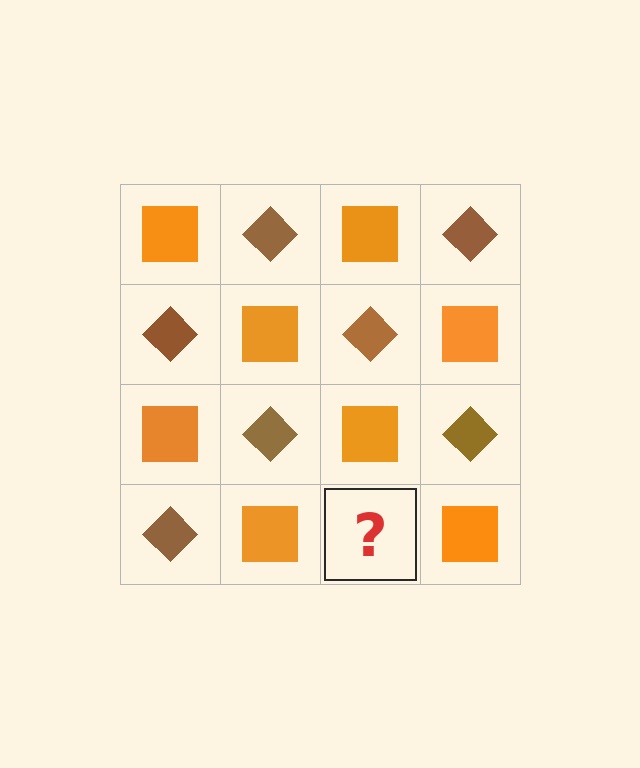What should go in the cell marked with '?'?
The missing cell should contain a brown diamond.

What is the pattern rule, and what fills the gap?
The rule is that it alternates orange square and brown diamond in a checkerboard pattern. The gap should be filled with a brown diamond.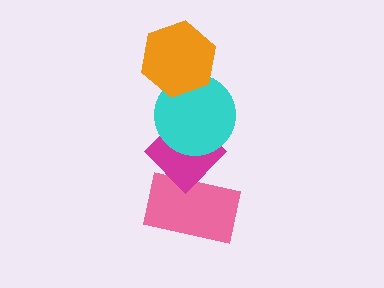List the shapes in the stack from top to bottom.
From top to bottom: the orange hexagon, the cyan circle, the magenta diamond, the pink rectangle.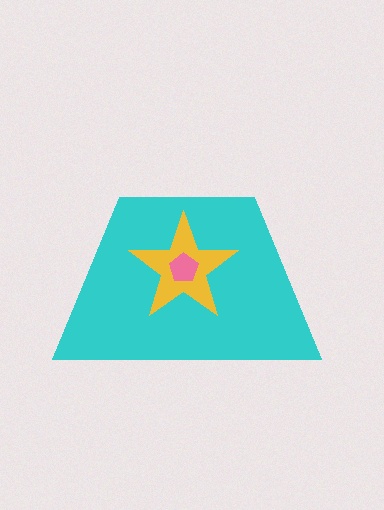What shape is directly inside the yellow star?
The pink pentagon.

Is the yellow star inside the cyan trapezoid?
Yes.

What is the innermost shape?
The pink pentagon.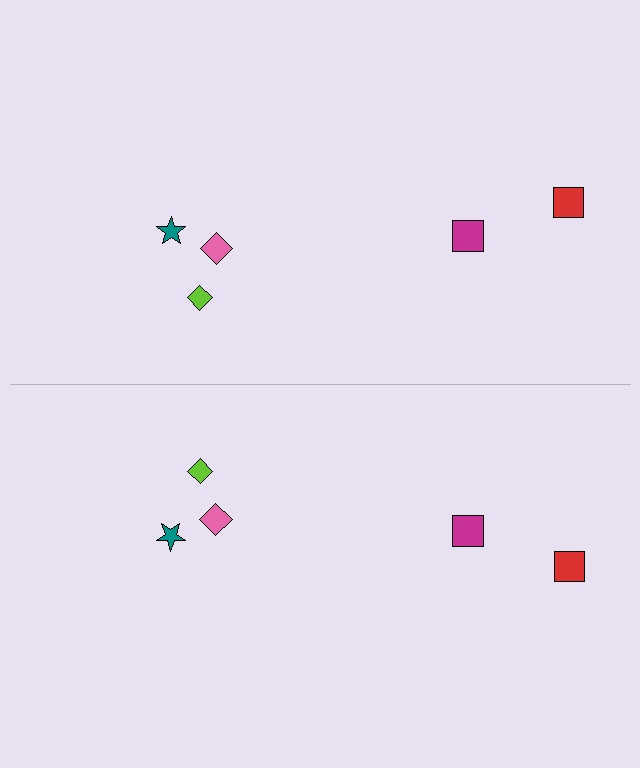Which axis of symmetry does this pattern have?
The pattern has a horizontal axis of symmetry running through the center of the image.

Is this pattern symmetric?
Yes, this pattern has bilateral (reflection) symmetry.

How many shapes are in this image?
There are 10 shapes in this image.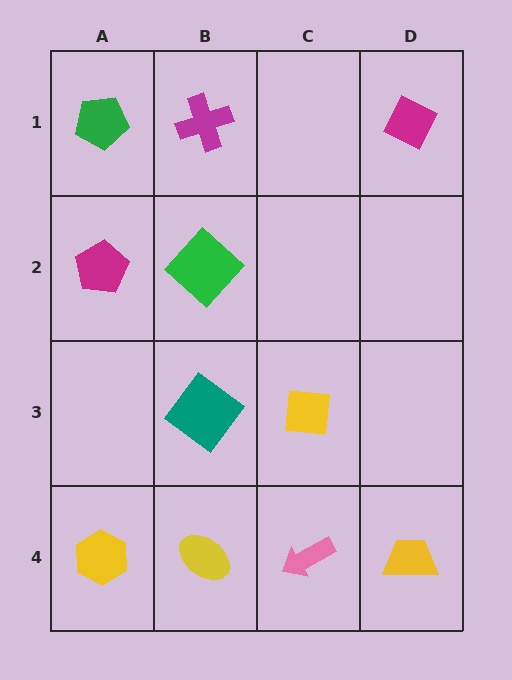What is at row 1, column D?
A magenta diamond.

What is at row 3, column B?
A teal diamond.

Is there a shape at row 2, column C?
No, that cell is empty.